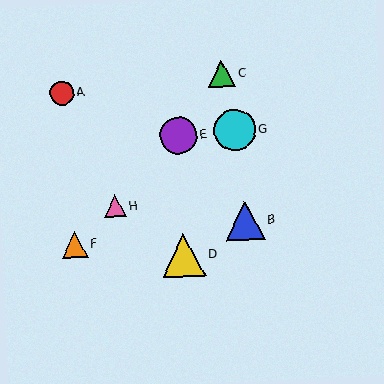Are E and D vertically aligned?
Yes, both are at x≈178.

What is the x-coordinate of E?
Object E is at x≈178.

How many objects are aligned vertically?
2 objects (D, E) are aligned vertically.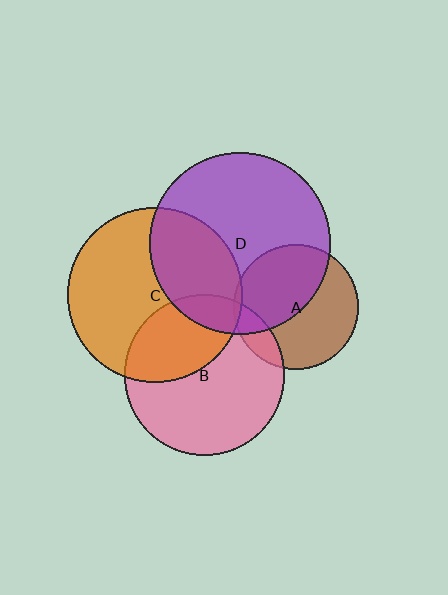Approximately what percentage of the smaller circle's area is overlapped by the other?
Approximately 5%.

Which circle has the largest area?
Circle D (purple).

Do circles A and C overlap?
Yes.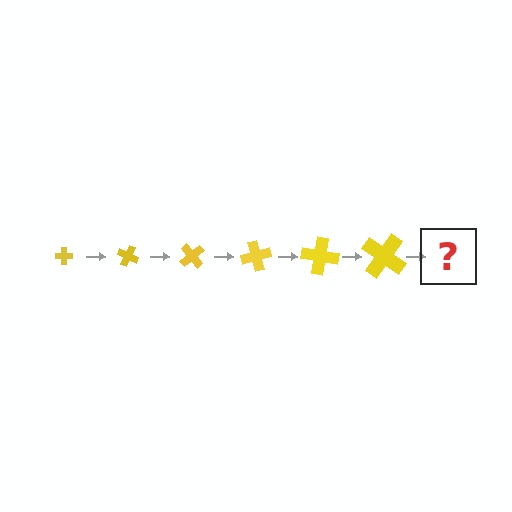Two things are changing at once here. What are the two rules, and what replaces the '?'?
The two rules are that the cross grows larger each step and it rotates 25 degrees each step. The '?' should be a cross, larger than the previous one and rotated 150 degrees from the start.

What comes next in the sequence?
The next element should be a cross, larger than the previous one and rotated 150 degrees from the start.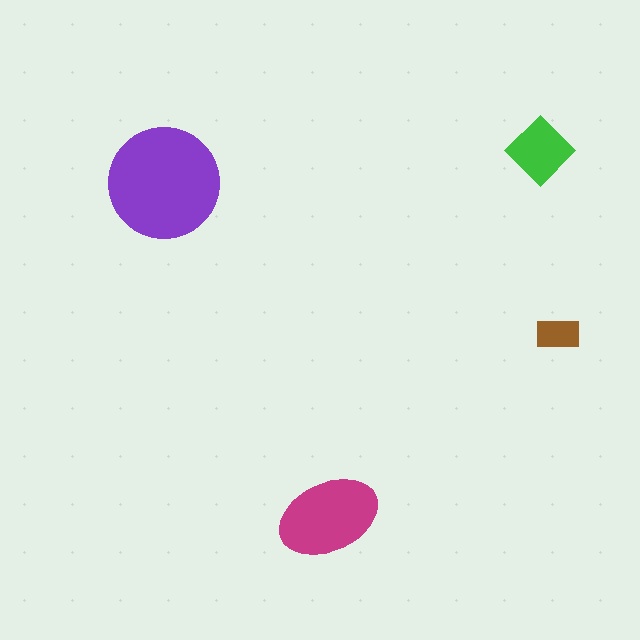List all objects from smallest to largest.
The brown rectangle, the green diamond, the magenta ellipse, the purple circle.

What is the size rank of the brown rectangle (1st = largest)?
4th.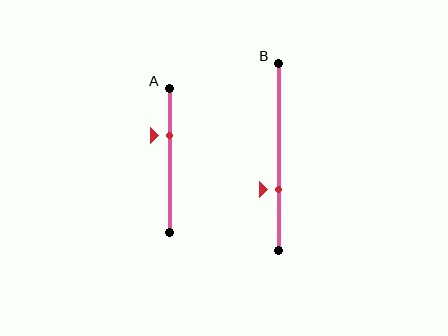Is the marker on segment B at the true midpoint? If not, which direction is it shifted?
No, the marker on segment B is shifted downward by about 17% of the segment length.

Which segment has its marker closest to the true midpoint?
Segment A has its marker closest to the true midpoint.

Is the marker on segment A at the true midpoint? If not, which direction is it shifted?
No, the marker on segment A is shifted upward by about 17% of the segment length.